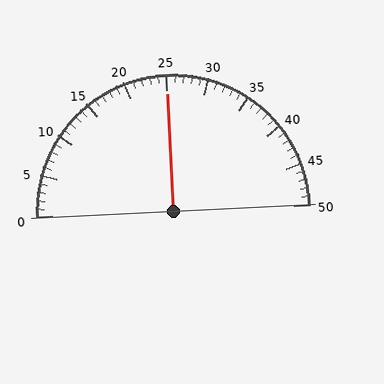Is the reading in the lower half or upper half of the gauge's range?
The reading is in the upper half of the range (0 to 50).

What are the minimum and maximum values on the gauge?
The gauge ranges from 0 to 50.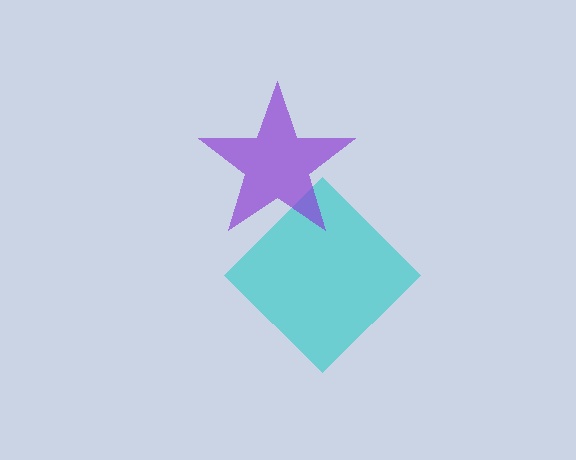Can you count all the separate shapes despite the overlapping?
Yes, there are 2 separate shapes.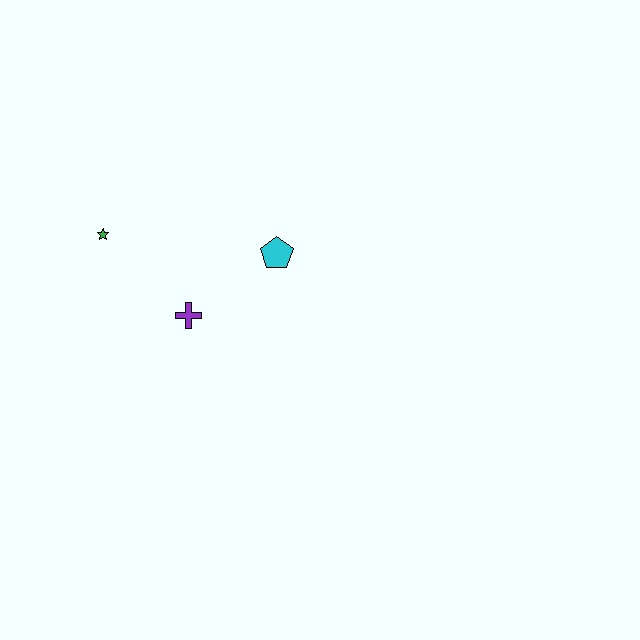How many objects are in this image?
There are 3 objects.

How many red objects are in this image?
There are no red objects.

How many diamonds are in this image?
There are no diamonds.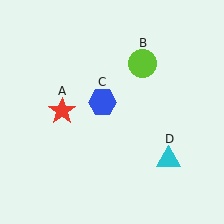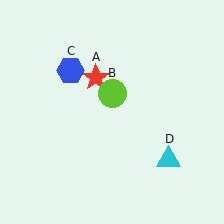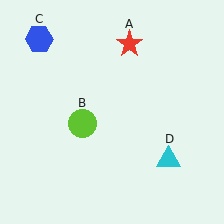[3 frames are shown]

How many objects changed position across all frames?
3 objects changed position: red star (object A), lime circle (object B), blue hexagon (object C).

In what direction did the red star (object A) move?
The red star (object A) moved up and to the right.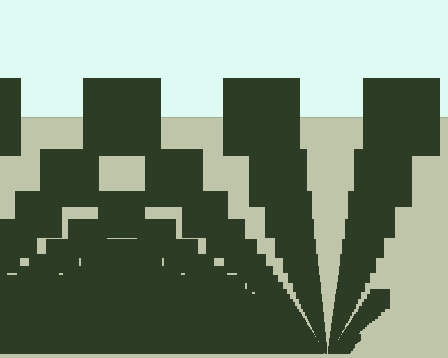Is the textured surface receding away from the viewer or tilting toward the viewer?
The surface appears to tilt toward the viewer. Texture elements get larger and sparser toward the top.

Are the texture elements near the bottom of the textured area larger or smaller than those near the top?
Smaller. The gradient is inverted — elements near the bottom are smaller and denser.